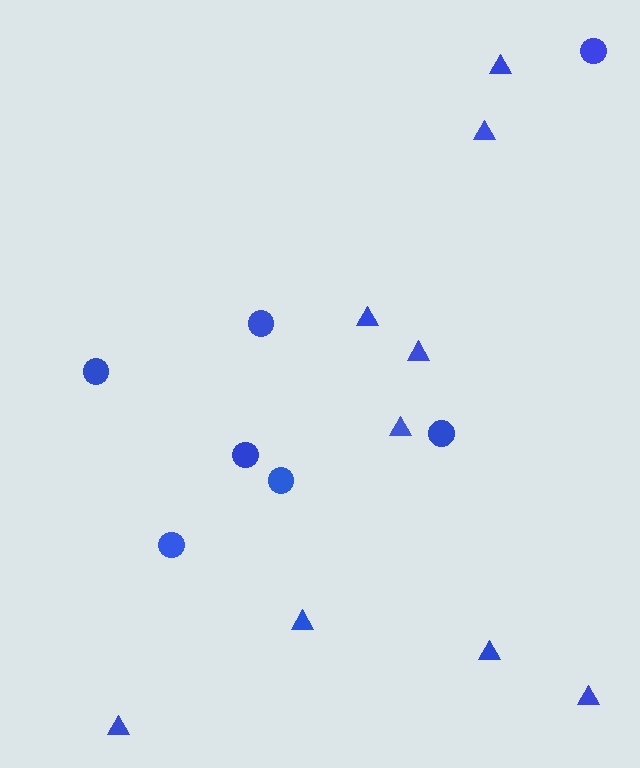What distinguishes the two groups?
There are 2 groups: one group of circles (7) and one group of triangles (9).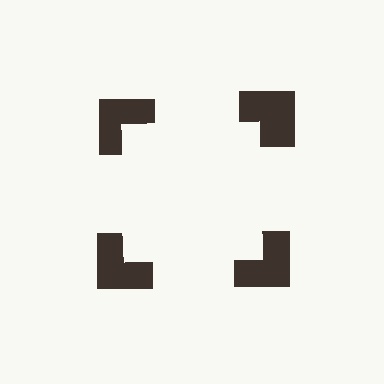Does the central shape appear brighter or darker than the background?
It typically appears slightly brighter than the background, even though no actual brightness change is drawn.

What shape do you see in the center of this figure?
An illusory square — its edges are inferred from the aligned wedge cuts in the notched squares, not physically drawn.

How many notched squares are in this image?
There are 4 — one at each vertex of the illusory square.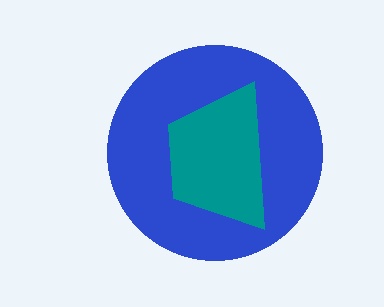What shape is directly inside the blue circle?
The teal trapezoid.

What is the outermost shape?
The blue circle.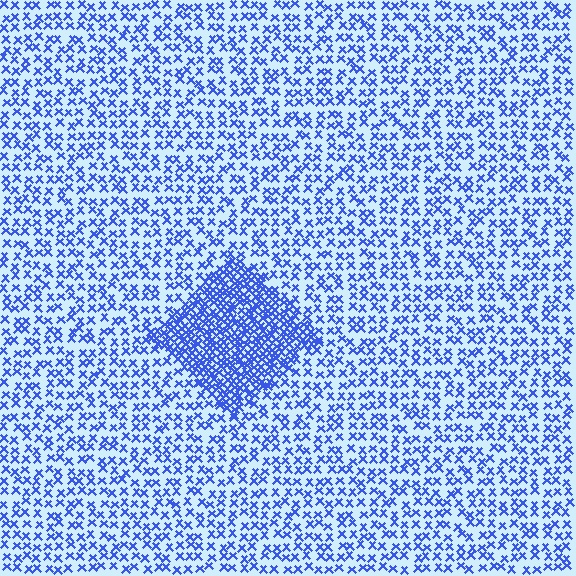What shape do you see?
I see a diamond.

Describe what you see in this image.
The image contains small blue elements arranged at two different densities. A diamond-shaped region is visible where the elements are more densely packed than the surrounding area.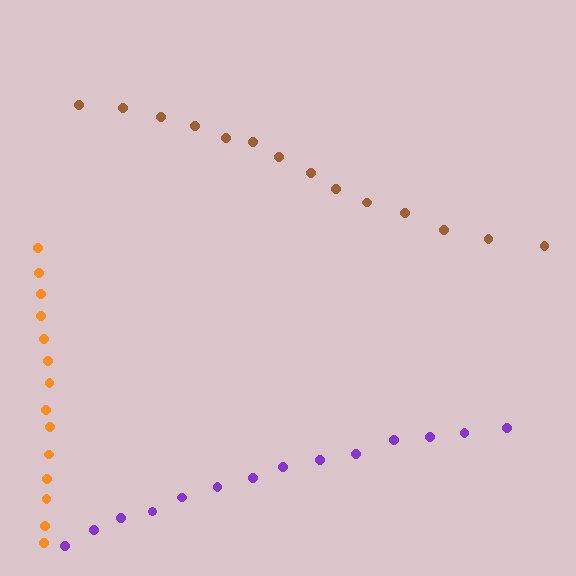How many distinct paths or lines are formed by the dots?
There are 3 distinct paths.